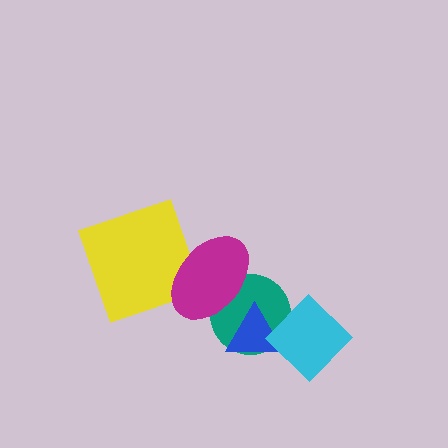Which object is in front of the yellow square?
The magenta ellipse is in front of the yellow square.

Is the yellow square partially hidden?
Yes, it is partially covered by another shape.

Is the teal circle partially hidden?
Yes, it is partially covered by another shape.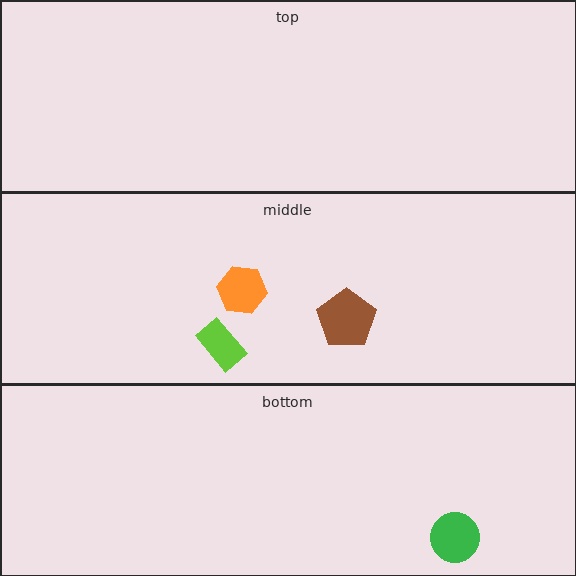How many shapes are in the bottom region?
1.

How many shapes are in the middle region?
3.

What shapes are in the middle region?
The brown pentagon, the orange hexagon, the lime rectangle.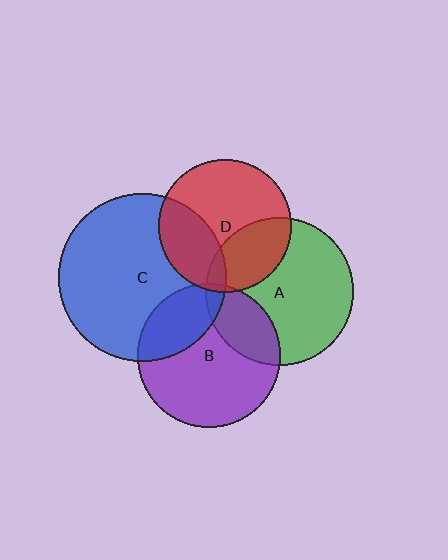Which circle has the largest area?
Circle C (blue).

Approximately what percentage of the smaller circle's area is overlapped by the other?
Approximately 30%.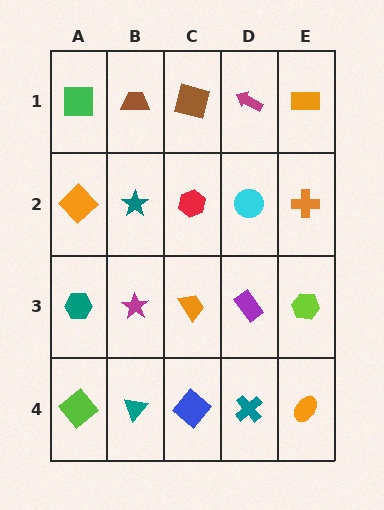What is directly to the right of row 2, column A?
A teal star.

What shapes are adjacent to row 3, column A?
An orange diamond (row 2, column A), a lime diamond (row 4, column A), a magenta star (row 3, column B).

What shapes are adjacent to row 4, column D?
A purple rectangle (row 3, column D), a blue diamond (row 4, column C), an orange ellipse (row 4, column E).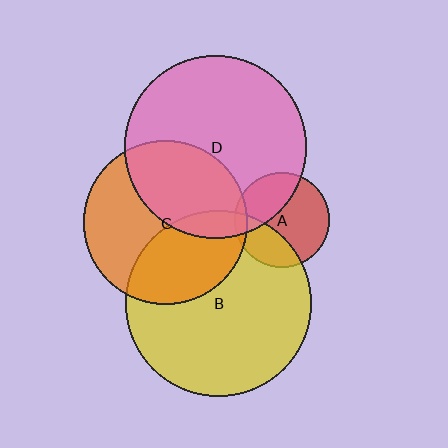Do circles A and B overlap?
Yes.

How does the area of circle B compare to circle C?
Approximately 1.3 times.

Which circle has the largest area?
Circle B (yellow).